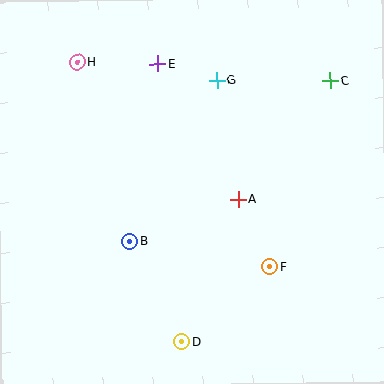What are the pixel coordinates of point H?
Point H is at (78, 62).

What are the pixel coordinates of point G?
Point G is at (217, 80).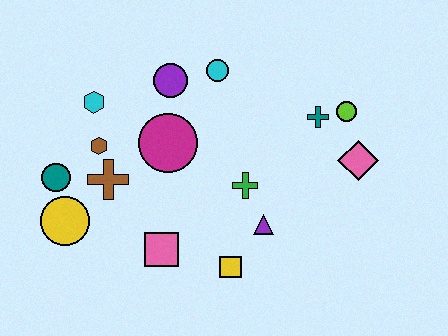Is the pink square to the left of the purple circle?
Yes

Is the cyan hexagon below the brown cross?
No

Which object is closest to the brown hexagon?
The brown cross is closest to the brown hexagon.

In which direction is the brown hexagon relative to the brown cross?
The brown hexagon is above the brown cross.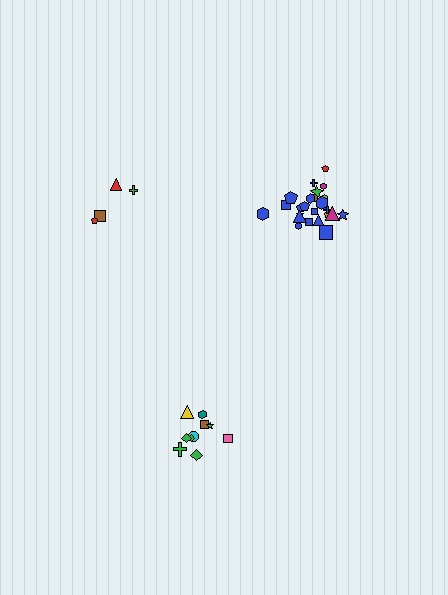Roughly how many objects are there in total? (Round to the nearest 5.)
Roughly 40 objects in total.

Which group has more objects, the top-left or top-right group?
The top-right group.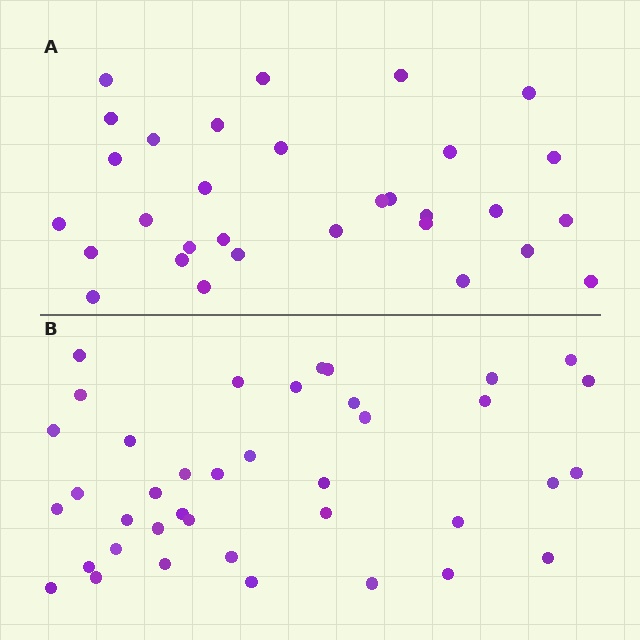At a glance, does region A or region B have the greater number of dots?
Region B (the bottom region) has more dots.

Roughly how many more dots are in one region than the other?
Region B has roughly 8 or so more dots than region A.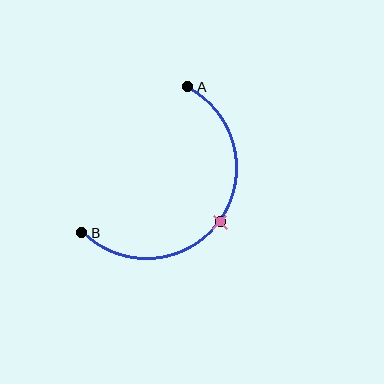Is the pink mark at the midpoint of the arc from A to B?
Yes. The pink mark lies on the arc at equal arc-length from both A and B — it is the arc midpoint.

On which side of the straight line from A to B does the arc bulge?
The arc bulges below and to the right of the straight line connecting A and B.